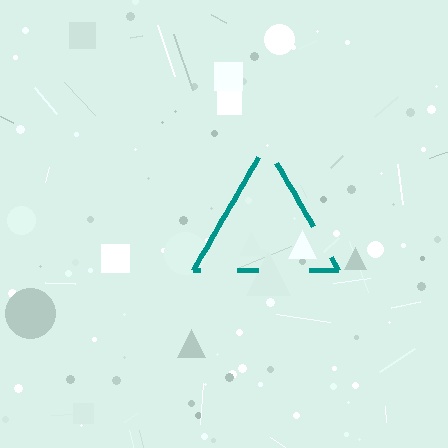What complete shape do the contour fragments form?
The contour fragments form a triangle.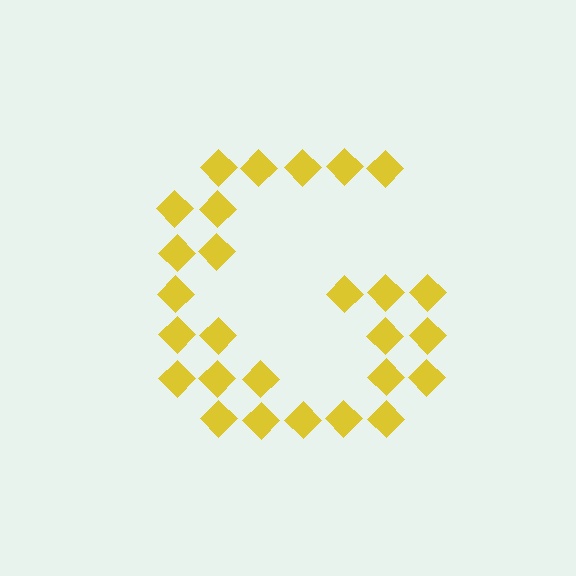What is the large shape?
The large shape is the letter G.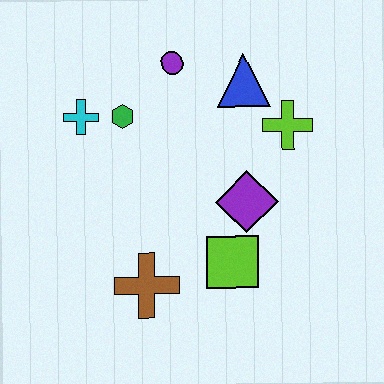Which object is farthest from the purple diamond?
The cyan cross is farthest from the purple diamond.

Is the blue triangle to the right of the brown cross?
Yes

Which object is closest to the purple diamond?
The lime square is closest to the purple diamond.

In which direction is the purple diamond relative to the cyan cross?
The purple diamond is to the right of the cyan cross.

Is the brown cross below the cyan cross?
Yes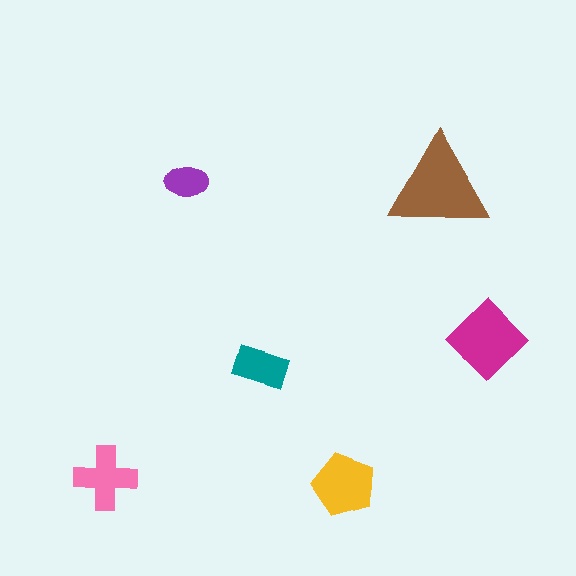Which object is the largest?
The brown triangle.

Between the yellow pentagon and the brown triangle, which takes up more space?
The brown triangle.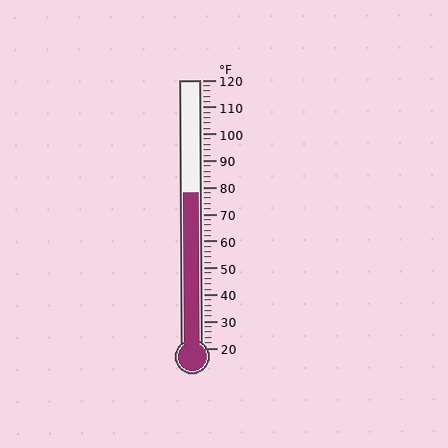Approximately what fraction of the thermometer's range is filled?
The thermometer is filled to approximately 60% of its range.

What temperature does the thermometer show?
The thermometer shows approximately 78°F.